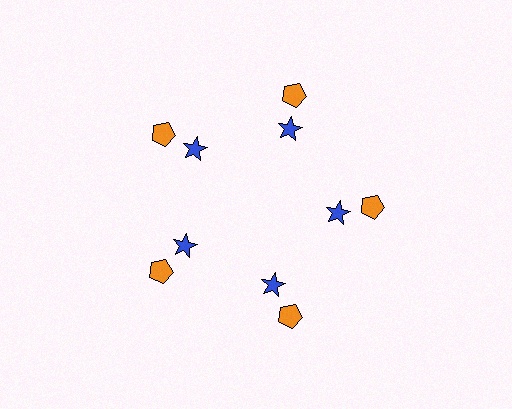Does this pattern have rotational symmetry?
Yes, this pattern has 5-fold rotational symmetry. It looks the same after rotating 72 degrees around the center.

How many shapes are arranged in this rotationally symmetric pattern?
There are 10 shapes, arranged in 5 groups of 2.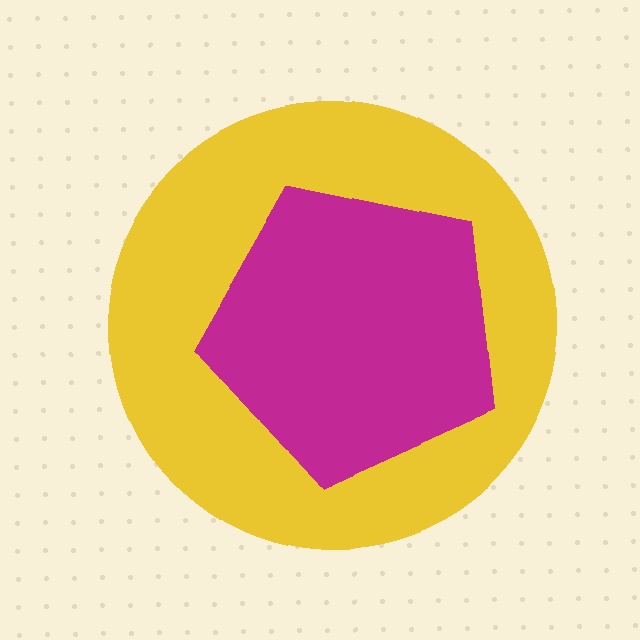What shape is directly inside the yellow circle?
The magenta pentagon.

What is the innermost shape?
The magenta pentagon.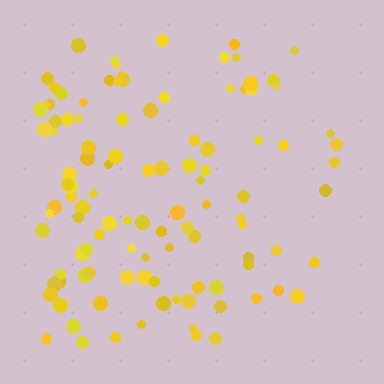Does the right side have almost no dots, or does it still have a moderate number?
Still a moderate number, just noticeably fewer than the left.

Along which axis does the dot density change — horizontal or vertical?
Horizontal.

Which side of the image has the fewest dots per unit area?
The right.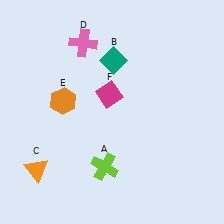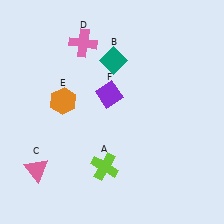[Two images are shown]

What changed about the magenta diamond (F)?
In Image 1, F is magenta. In Image 2, it changed to purple.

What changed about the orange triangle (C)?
In Image 1, C is orange. In Image 2, it changed to pink.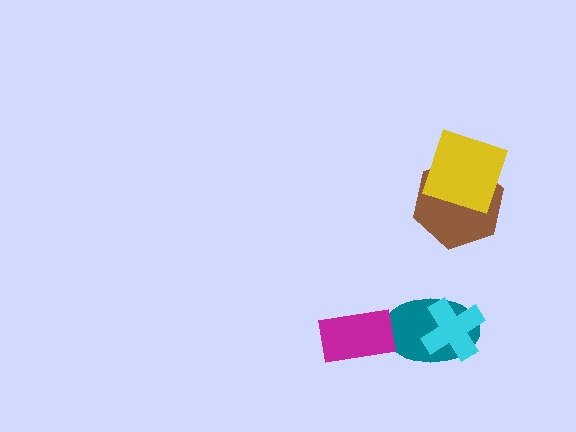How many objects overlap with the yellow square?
1 object overlaps with the yellow square.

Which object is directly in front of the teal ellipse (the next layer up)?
The cyan cross is directly in front of the teal ellipse.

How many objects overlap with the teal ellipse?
2 objects overlap with the teal ellipse.